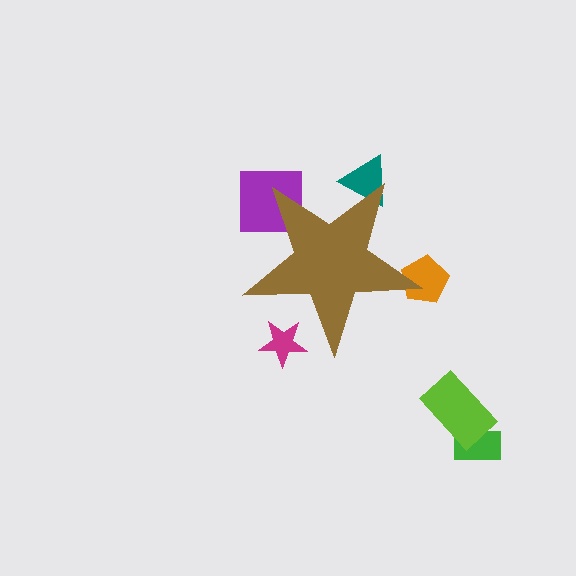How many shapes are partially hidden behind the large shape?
4 shapes are partially hidden.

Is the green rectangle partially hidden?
No, the green rectangle is fully visible.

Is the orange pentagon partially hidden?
Yes, the orange pentagon is partially hidden behind the brown star.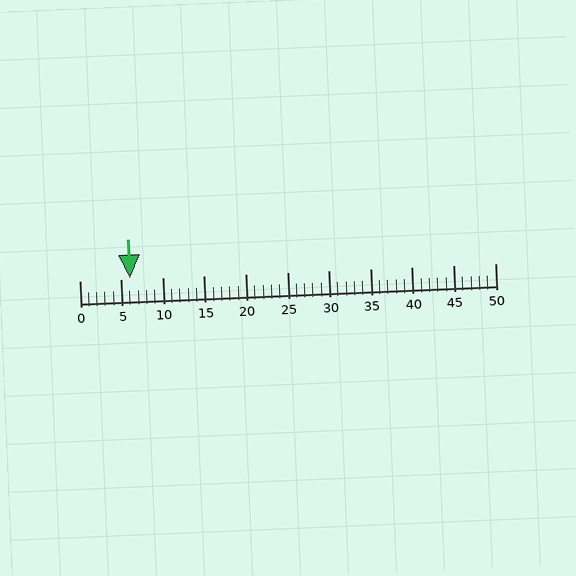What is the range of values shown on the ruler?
The ruler shows values from 0 to 50.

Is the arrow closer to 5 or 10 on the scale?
The arrow is closer to 5.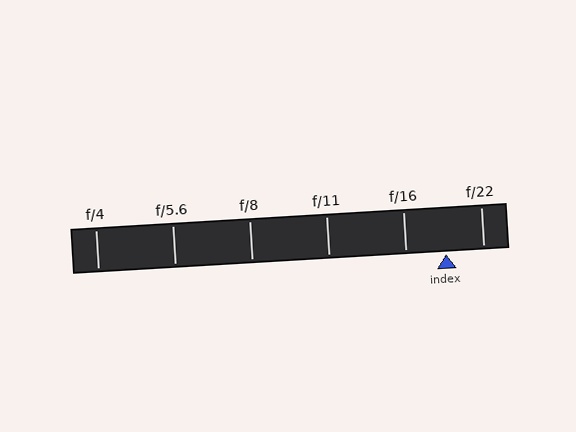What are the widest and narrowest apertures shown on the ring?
The widest aperture shown is f/4 and the narrowest is f/22.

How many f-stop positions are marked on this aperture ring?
There are 6 f-stop positions marked.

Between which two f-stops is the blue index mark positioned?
The index mark is between f/16 and f/22.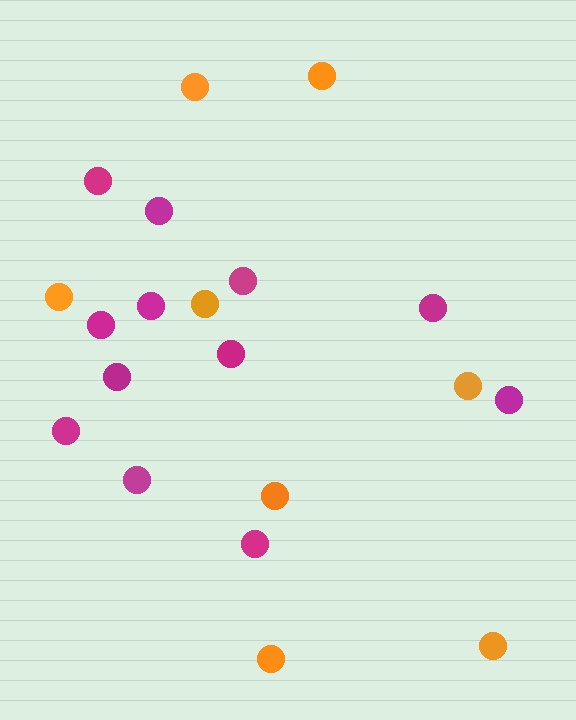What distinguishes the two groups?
There are 2 groups: one group of magenta circles (12) and one group of orange circles (8).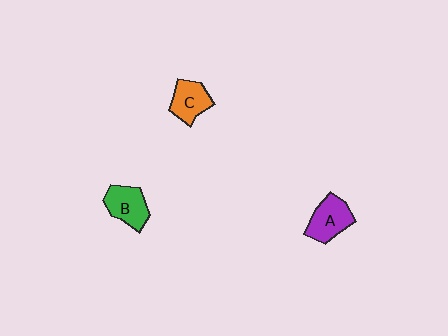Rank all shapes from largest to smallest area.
From largest to smallest: A (purple), B (green), C (orange).